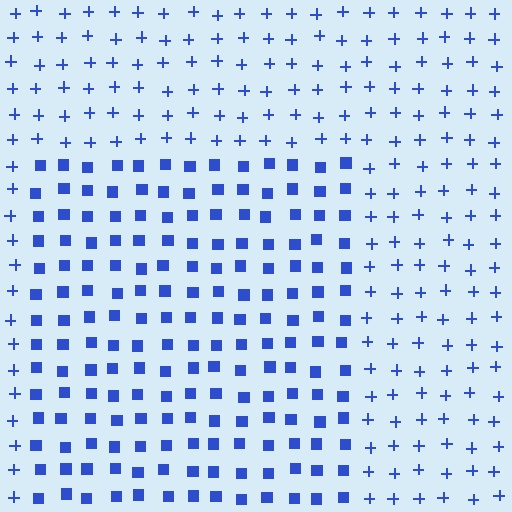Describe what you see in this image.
The image is filled with small blue elements arranged in a uniform grid. A rectangle-shaped region contains squares, while the surrounding area contains plus signs. The boundary is defined purely by the change in element shape.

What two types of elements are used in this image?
The image uses squares inside the rectangle region and plus signs outside it.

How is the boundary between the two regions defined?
The boundary is defined by a change in element shape: squares inside vs. plus signs outside. All elements share the same color and spacing.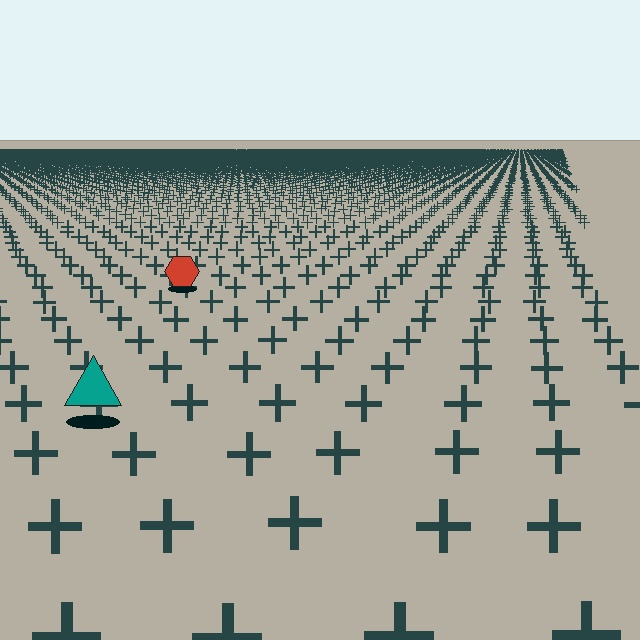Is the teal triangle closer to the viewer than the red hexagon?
Yes. The teal triangle is closer — you can tell from the texture gradient: the ground texture is coarser near it.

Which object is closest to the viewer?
The teal triangle is closest. The texture marks near it are larger and more spread out.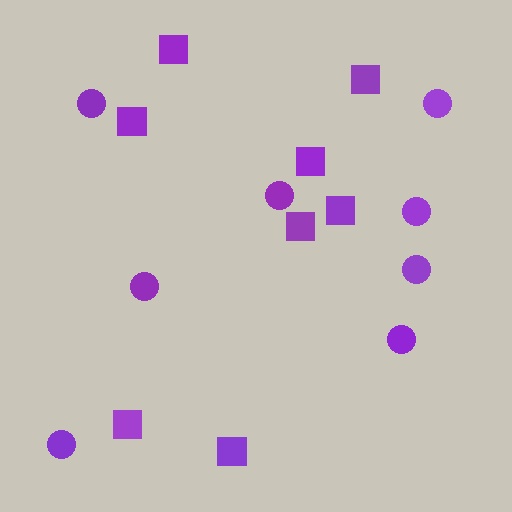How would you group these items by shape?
There are 2 groups: one group of squares (8) and one group of circles (8).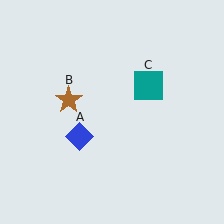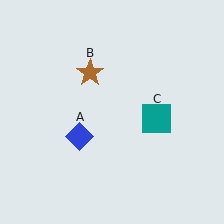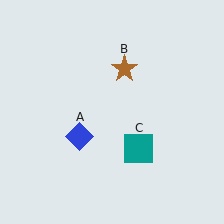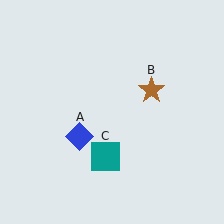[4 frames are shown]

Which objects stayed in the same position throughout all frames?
Blue diamond (object A) remained stationary.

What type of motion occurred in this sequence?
The brown star (object B), teal square (object C) rotated clockwise around the center of the scene.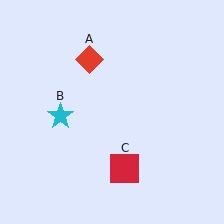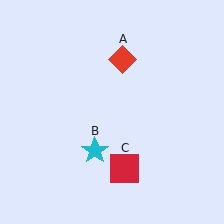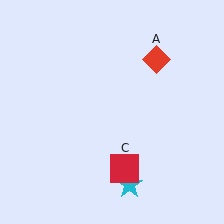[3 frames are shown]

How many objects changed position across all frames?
2 objects changed position: red diamond (object A), cyan star (object B).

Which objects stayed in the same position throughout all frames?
Red square (object C) remained stationary.